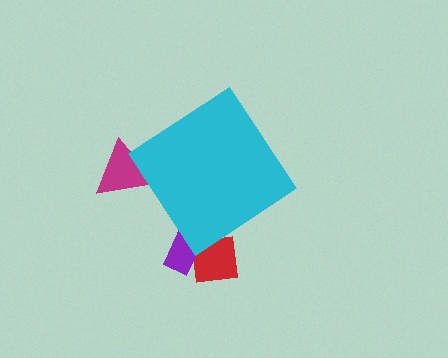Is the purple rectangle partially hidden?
Yes, the purple rectangle is partially hidden behind the cyan diamond.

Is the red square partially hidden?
Yes, the red square is partially hidden behind the cyan diamond.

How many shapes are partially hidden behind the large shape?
3 shapes are partially hidden.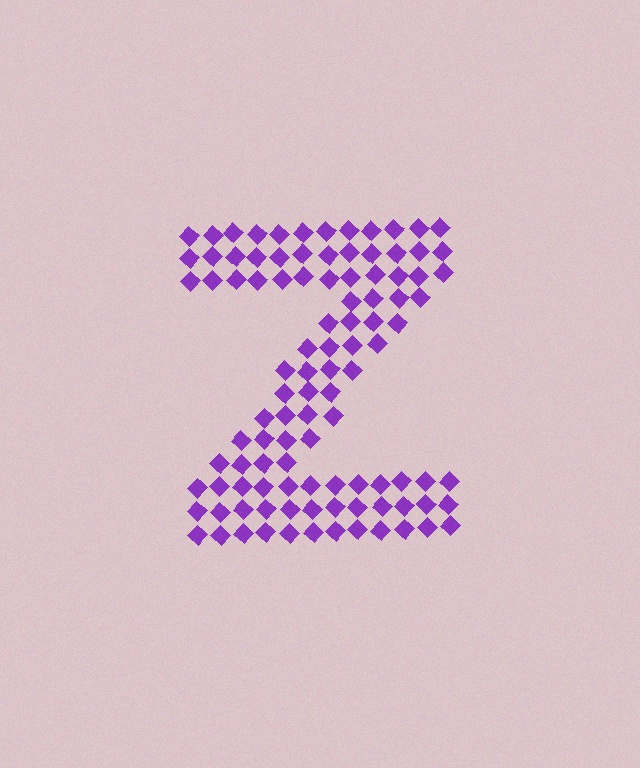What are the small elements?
The small elements are diamonds.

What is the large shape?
The large shape is the letter Z.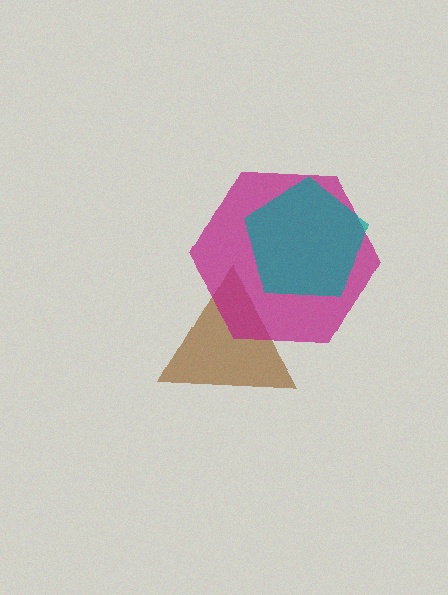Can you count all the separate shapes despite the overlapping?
Yes, there are 3 separate shapes.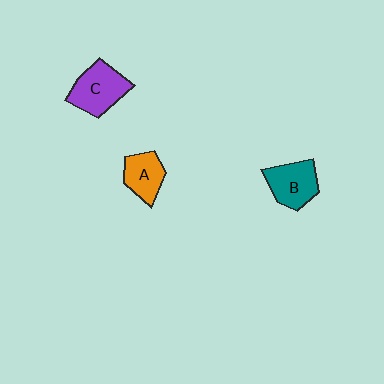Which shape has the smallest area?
Shape A (orange).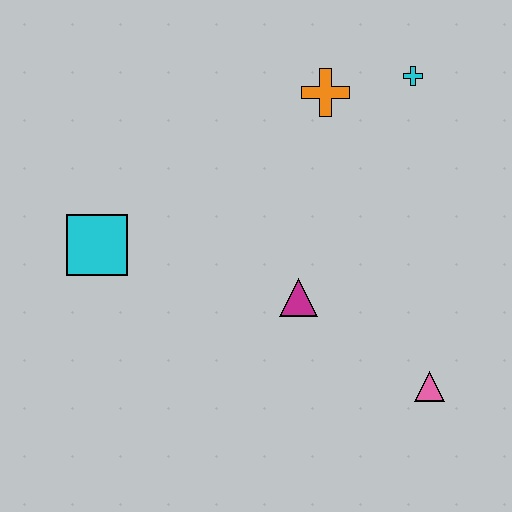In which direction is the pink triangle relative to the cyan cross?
The pink triangle is below the cyan cross.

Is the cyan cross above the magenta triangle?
Yes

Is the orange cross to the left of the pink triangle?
Yes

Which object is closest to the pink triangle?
The magenta triangle is closest to the pink triangle.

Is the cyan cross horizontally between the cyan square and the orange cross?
No